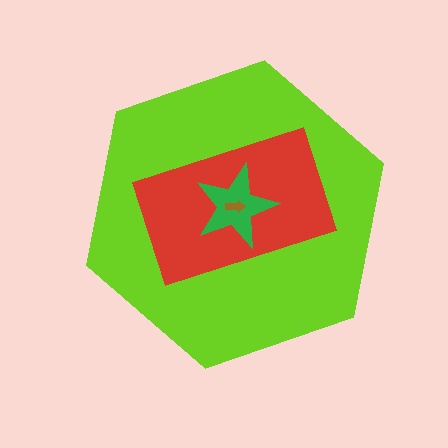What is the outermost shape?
The lime hexagon.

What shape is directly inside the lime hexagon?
The red rectangle.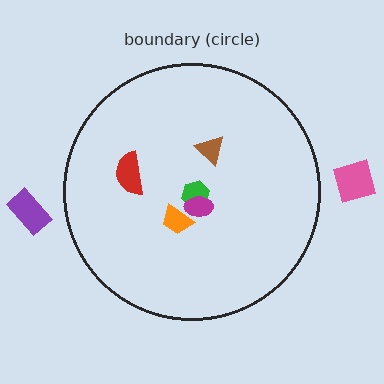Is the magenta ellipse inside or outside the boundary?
Inside.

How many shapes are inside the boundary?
5 inside, 2 outside.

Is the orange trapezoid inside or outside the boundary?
Inside.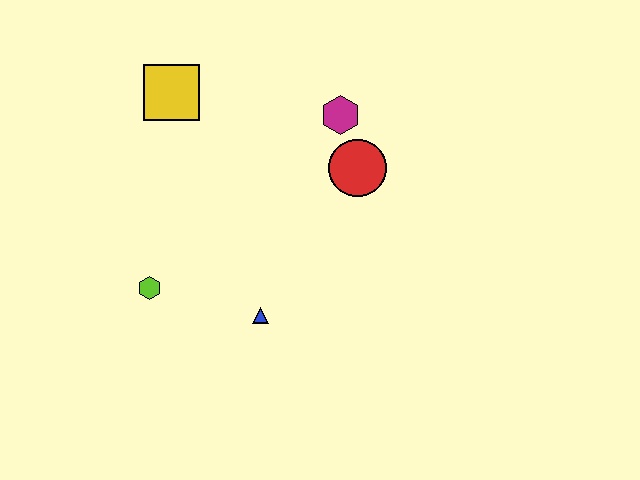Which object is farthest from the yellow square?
The blue triangle is farthest from the yellow square.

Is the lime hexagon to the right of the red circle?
No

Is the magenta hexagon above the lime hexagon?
Yes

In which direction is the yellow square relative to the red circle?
The yellow square is to the left of the red circle.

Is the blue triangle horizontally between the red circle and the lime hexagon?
Yes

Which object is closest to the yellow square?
The magenta hexagon is closest to the yellow square.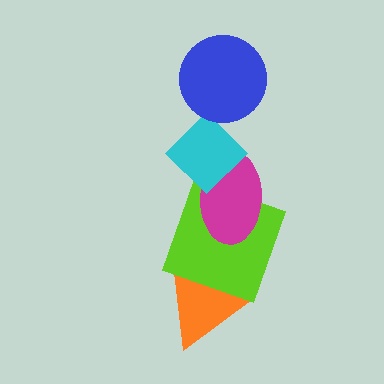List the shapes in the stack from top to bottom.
From top to bottom: the blue circle, the cyan diamond, the magenta ellipse, the lime square, the orange triangle.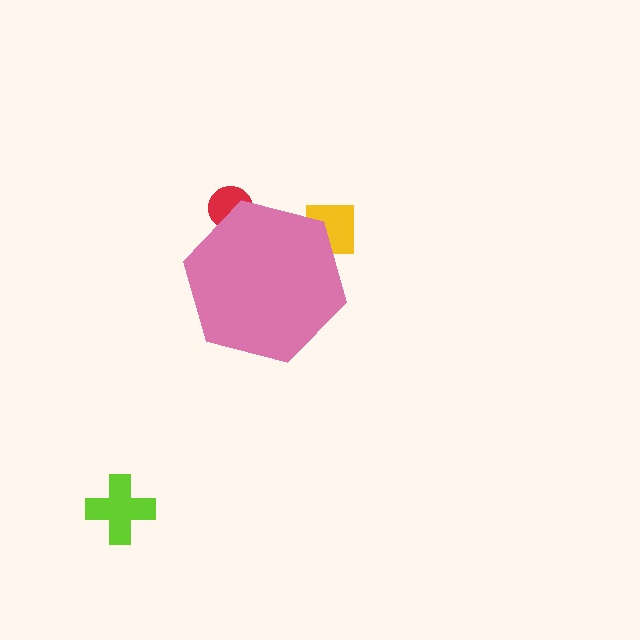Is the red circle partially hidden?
Yes, the red circle is partially hidden behind the pink hexagon.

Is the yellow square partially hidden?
Yes, the yellow square is partially hidden behind the pink hexagon.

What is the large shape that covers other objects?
A pink hexagon.